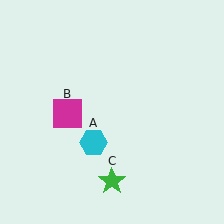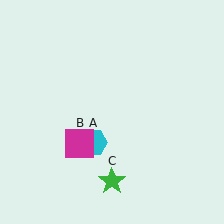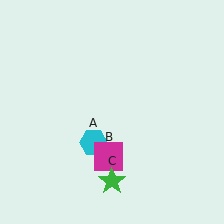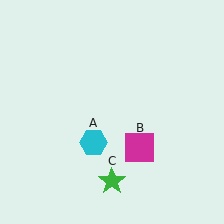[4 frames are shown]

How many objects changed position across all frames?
1 object changed position: magenta square (object B).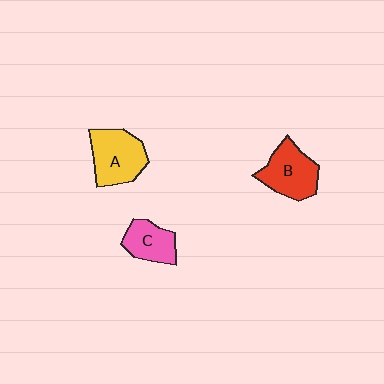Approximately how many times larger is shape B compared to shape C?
Approximately 1.4 times.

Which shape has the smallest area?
Shape C (pink).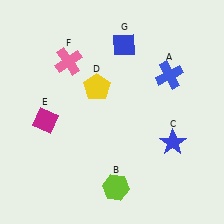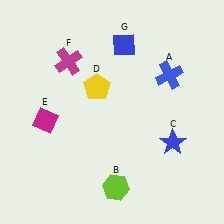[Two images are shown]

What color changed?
The cross (F) changed from pink in Image 1 to magenta in Image 2.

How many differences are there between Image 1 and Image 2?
There is 1 difference between the two images.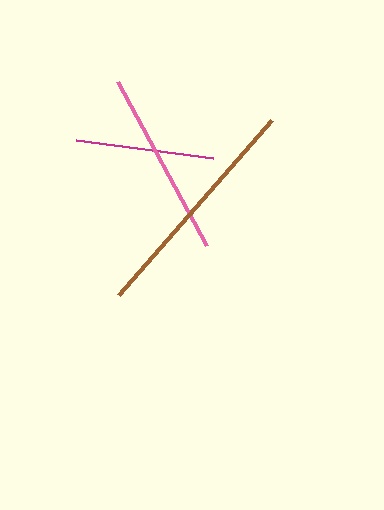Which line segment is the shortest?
The magenta line is the shortest at approximately 138 pixels.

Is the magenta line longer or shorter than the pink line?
The pink line is longer than the magenta line.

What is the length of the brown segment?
The brown segment is approximately 232 pixels long.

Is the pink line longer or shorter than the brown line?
The brown line is longer than the pink line.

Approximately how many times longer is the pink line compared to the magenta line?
The pink line is approximately 1.4 times the length of the magenta line.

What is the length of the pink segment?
The pink segment is approximately 187 pixels long.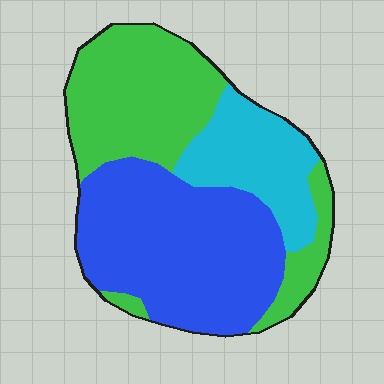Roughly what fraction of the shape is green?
Green covers 37% of the shape.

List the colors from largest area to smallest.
From largest to smallest: blue, green, cyan.